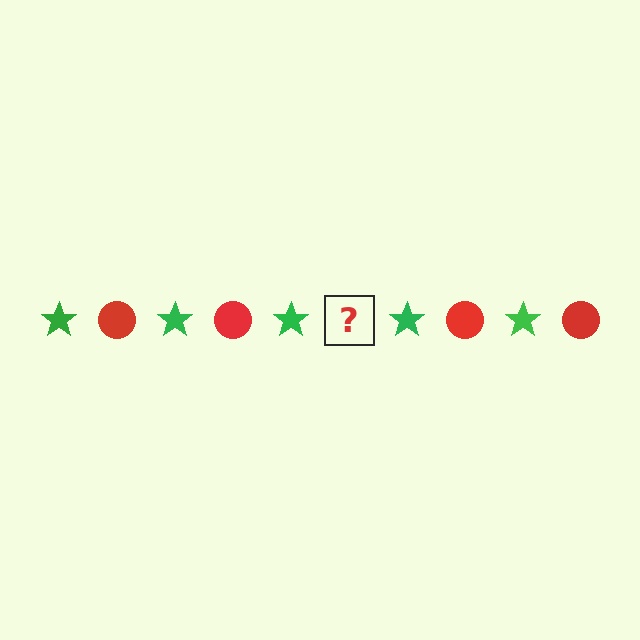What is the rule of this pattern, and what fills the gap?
The rule is that the pattern alternates between green star and red circle. The gap should be filled with a red circle.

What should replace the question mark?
The question mark should be replaced with a red circle.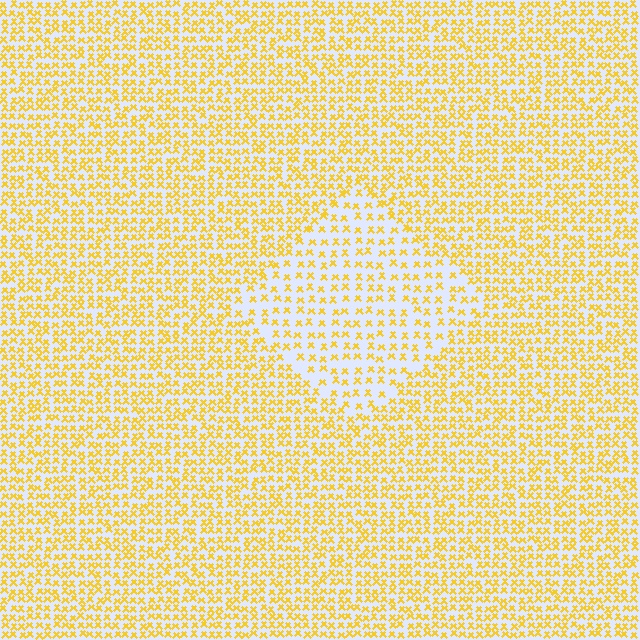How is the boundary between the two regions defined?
The boundary is defined by a change in element density (approximately 1.8x ratio). All elements are the same color, size, and shape.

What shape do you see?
I see a diamond.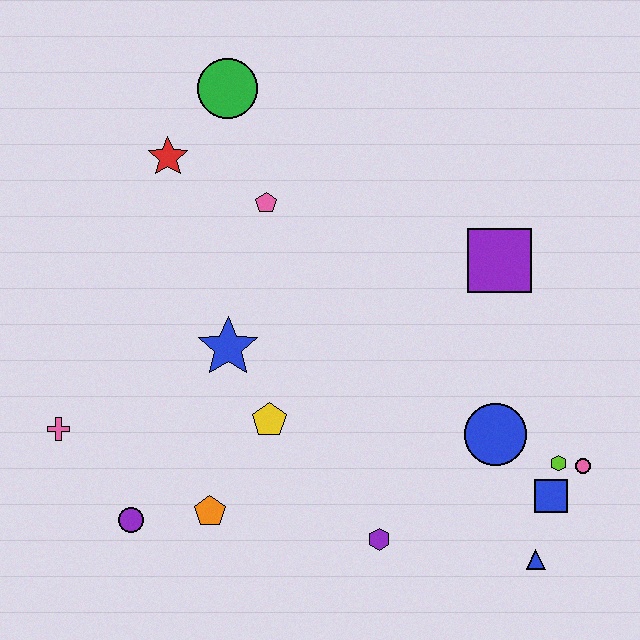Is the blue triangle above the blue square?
No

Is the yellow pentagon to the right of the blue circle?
No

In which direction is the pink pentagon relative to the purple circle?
The pink pentagon is above the purple circle.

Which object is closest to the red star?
The green circle is closest to the red star.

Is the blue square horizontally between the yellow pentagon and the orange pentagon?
No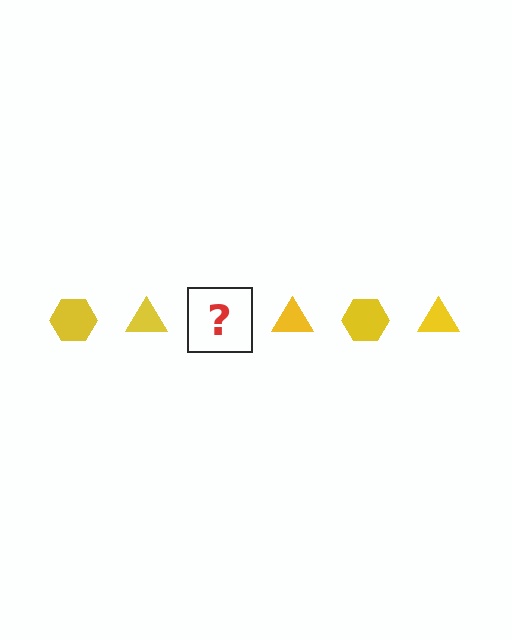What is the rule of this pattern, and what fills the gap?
The rule is that the pattern cycles through hexagon, triangle shapes in yellow. The gap should be filled with a yellow hexagon.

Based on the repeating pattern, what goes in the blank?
The blank should be a yellow hexagon.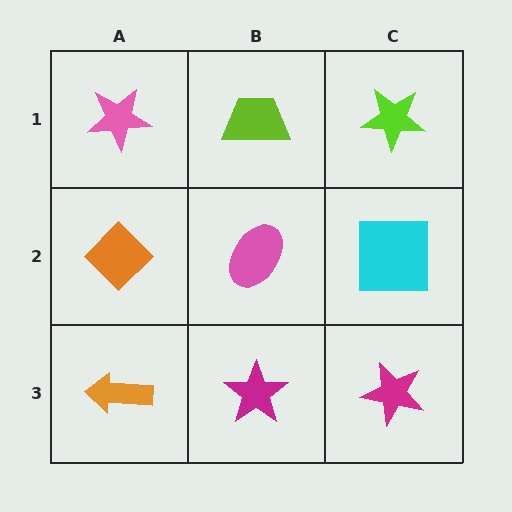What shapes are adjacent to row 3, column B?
A pink ellipse (row 2, column B), an orange arrow (row 3, column A), a magenta star (row 3, column C).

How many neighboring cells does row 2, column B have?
4.